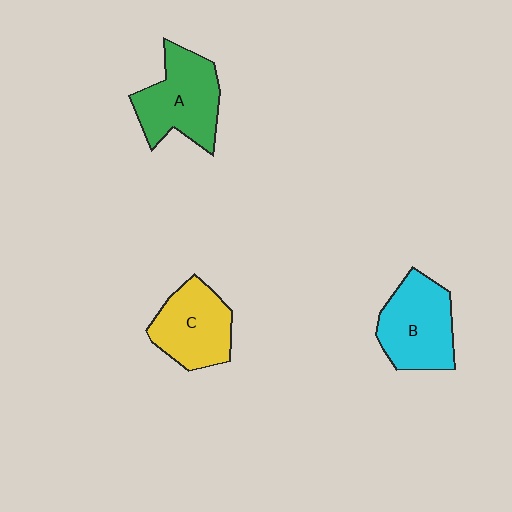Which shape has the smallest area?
Shape C (yellow).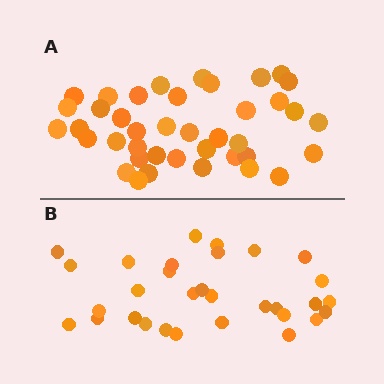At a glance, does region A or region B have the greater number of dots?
Region A (the top region) has more dots.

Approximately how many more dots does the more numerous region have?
Region A has roughly 8 or so more dots than region B.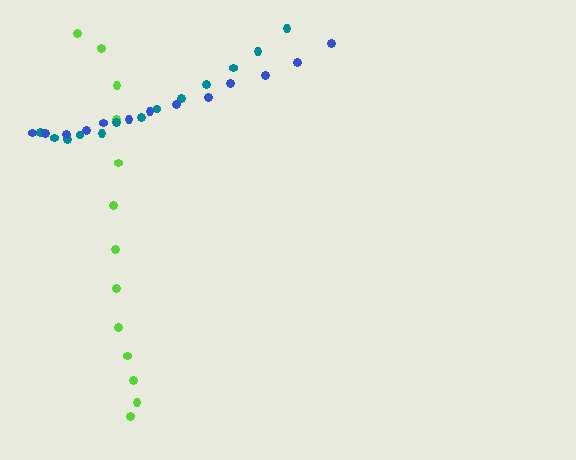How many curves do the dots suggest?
There are 3 distinct paths.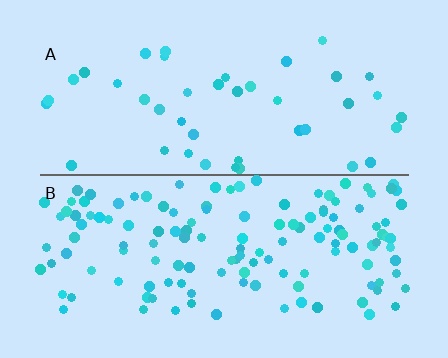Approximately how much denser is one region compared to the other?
Approximately 3.1× — region B over region A.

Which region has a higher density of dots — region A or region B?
B (the bottom).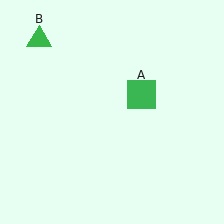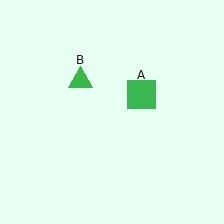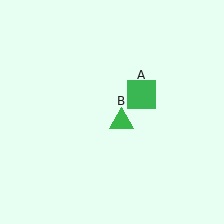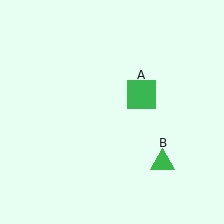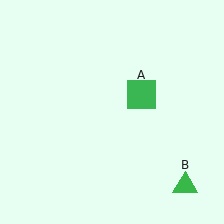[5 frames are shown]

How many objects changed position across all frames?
1 object changed position: green triangle (object B).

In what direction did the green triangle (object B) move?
The green triangle (object B) moved down and to the right.